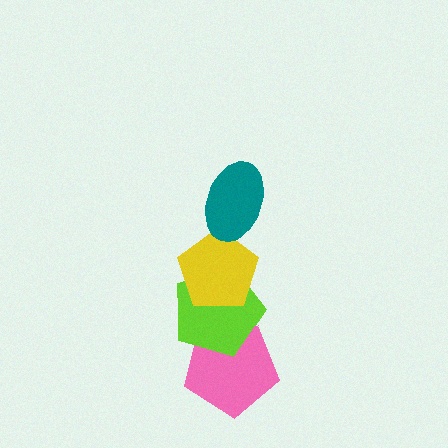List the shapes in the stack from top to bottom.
From top to bottom: the teal ellipse, the yellow pentagon, the lime pentagon, the pink pentagon.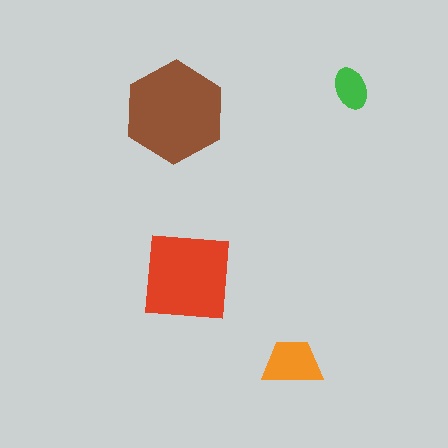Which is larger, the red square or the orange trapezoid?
The red square.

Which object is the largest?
The brown hexagon.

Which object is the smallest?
The green ellipse.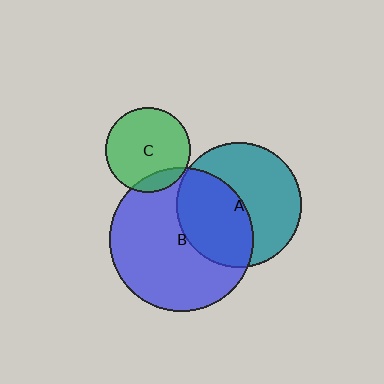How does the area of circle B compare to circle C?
Approximately 2.9 times.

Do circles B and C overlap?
Yes.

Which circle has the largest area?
Circle B (blue).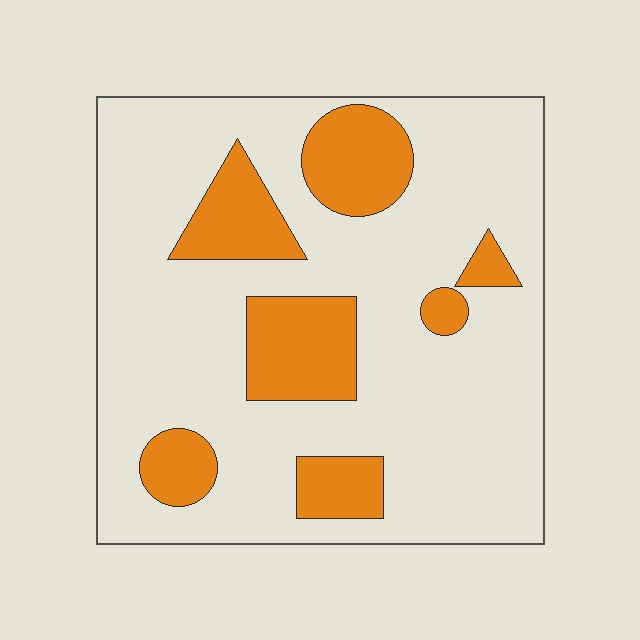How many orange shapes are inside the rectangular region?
7.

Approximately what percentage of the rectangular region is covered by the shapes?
Approximately 20%.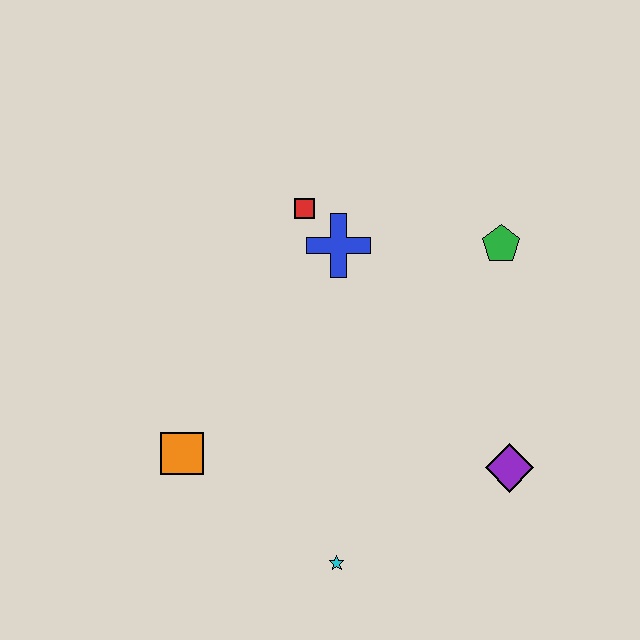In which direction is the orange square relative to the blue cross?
The orange square is below the blue cross.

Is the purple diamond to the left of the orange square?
No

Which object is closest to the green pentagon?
The blue cross is closest to the green pentagon.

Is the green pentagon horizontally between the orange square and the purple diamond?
Yes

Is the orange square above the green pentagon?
No